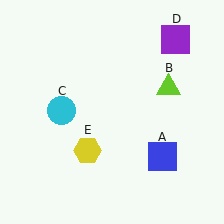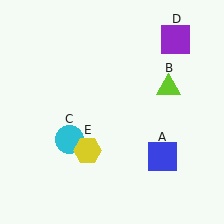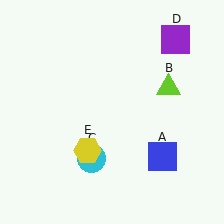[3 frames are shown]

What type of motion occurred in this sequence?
The cyan circle (object C) rotated counterclockwise around the center of the scene.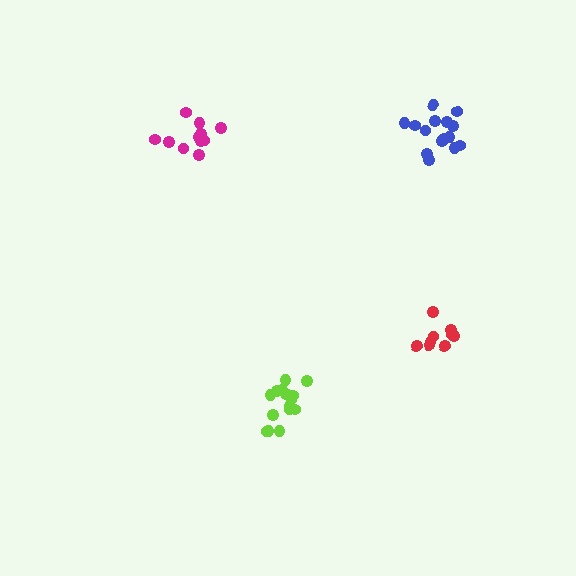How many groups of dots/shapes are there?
There are 4 groups.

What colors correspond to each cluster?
The clusters are colored: blue, magenta, red, lime.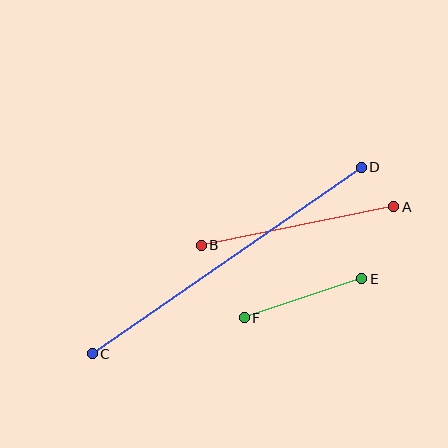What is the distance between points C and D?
The distance is approximately 327 pixels.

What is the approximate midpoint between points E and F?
The midpoint is at approximately (303, 298) pixels.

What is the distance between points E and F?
The distance is approximately 124 pixels.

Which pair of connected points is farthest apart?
Points C and D are farthest apart.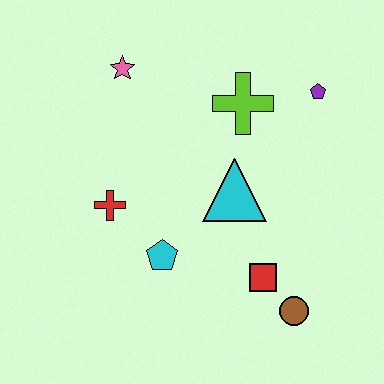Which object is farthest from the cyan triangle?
The pink star is farthest from the cyan triangle.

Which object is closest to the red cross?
The cyan pentagon is closest to the red cross.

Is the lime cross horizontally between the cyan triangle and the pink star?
No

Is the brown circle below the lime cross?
Yes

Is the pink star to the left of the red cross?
No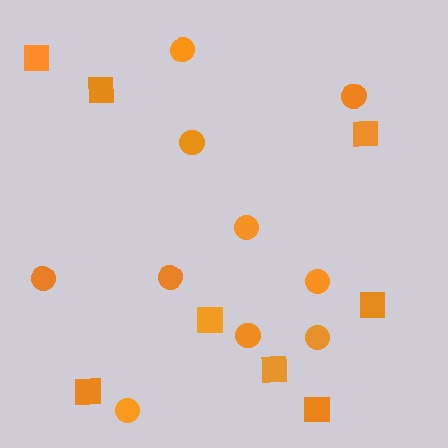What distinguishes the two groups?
There are 2 groups: one group of squares (8) and one group of circles (10).